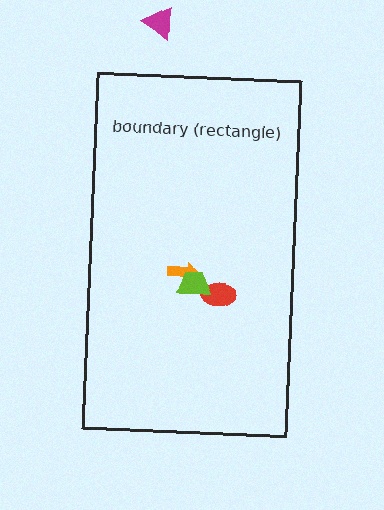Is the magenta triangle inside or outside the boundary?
Outside.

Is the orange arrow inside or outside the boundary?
Inside.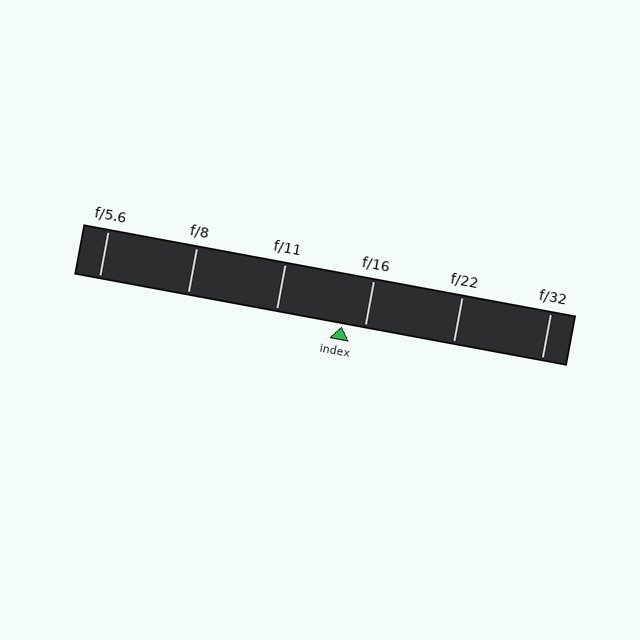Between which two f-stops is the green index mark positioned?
The index mark is between f/11 and f/16.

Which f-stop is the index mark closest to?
The index mark is closest to f/16.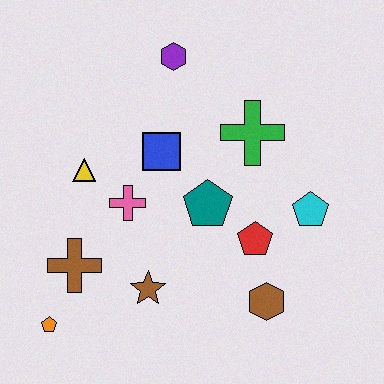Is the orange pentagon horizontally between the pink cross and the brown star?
No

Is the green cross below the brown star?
No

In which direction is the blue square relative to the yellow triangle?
The blue square is to the right of the yellow triangle.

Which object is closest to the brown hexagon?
The red pentagon is closest to the brown hexagon.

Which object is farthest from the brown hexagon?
The purple hexagon is farthest from the brown hexagon.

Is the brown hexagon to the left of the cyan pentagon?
Yes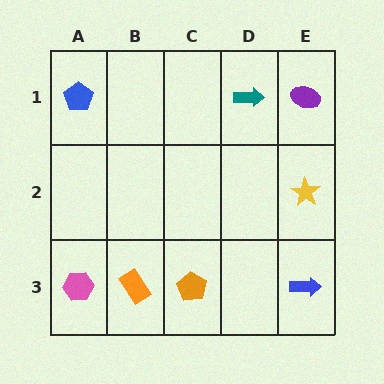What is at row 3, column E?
A blue arrow.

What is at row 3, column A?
A pink hexagon.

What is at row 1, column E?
A purple ellipse.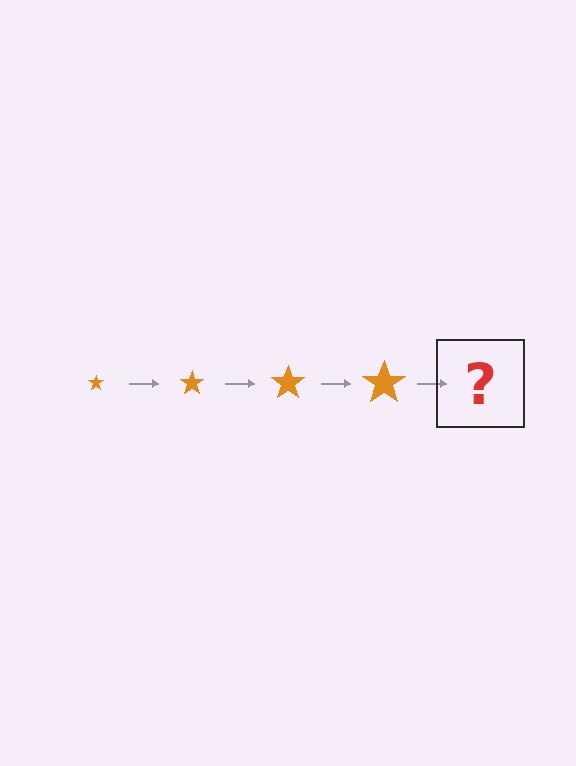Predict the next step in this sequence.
The next step is an orange star, larger than the previous one.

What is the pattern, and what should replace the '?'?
The pattern is that the star gets progressively larger each step. The '?' should be an orange star, larger than the previous one.